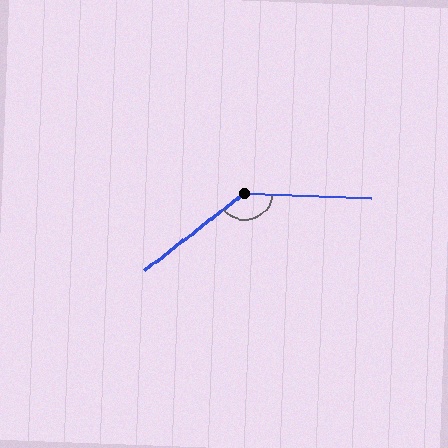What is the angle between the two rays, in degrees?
Approximately 139 degrees.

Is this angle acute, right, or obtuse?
It is obtuse.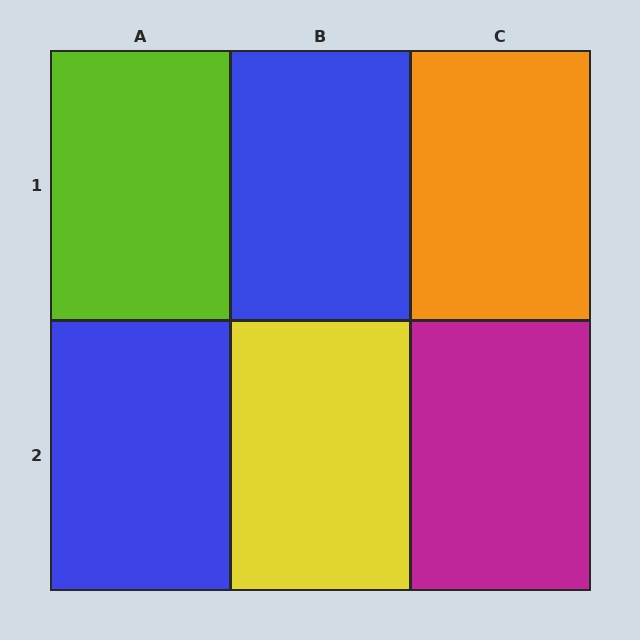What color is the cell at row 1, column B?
Blue.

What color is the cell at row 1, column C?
Orange.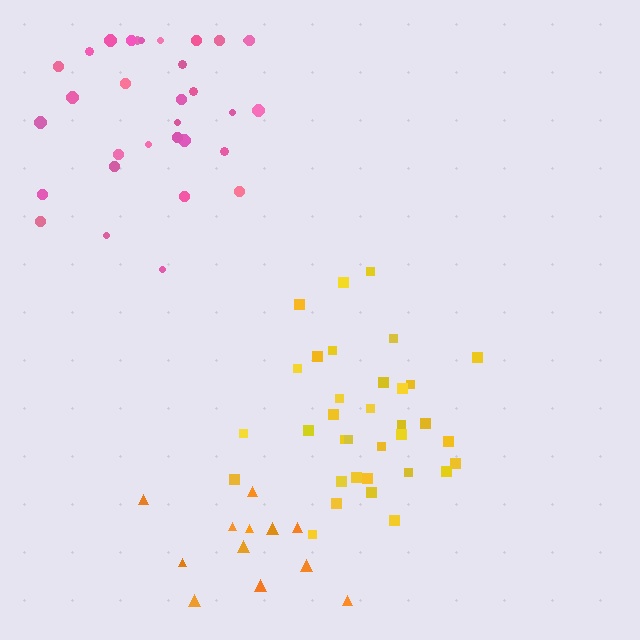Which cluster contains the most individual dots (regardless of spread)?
Yellow (34).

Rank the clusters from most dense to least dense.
yellow, pink, orange.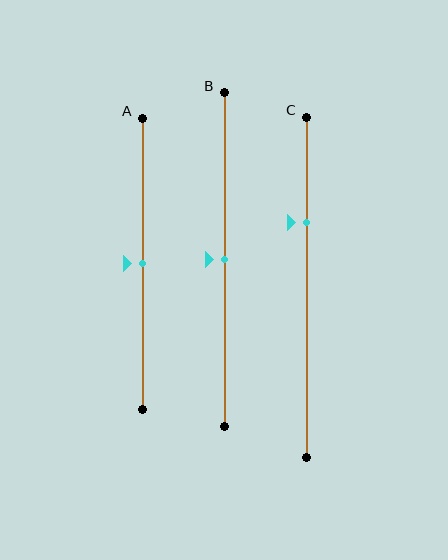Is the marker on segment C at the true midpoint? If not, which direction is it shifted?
No, the marker on segment C is shifted upward by about 19% of the segment length.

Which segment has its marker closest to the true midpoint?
Segment A has its marker closest to the true midpoint.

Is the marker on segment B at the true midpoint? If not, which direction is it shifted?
Yes, the marker on segment B is at the true midpoint.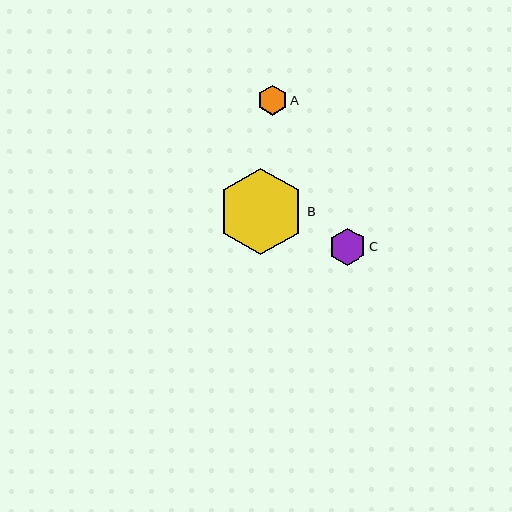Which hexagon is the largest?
Hexagon B is the largest with a size of approximately 87 pixels.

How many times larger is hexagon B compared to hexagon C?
Hexagon B is approximately 2.3 times the size of hexagon C.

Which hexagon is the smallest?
Hexagon A is the smallest with a size of approximately 30 pixels.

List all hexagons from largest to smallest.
From largest to smallest: B, C, A.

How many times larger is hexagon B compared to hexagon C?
Hexagon B is approximately 2.3 times the size of hexagon C.